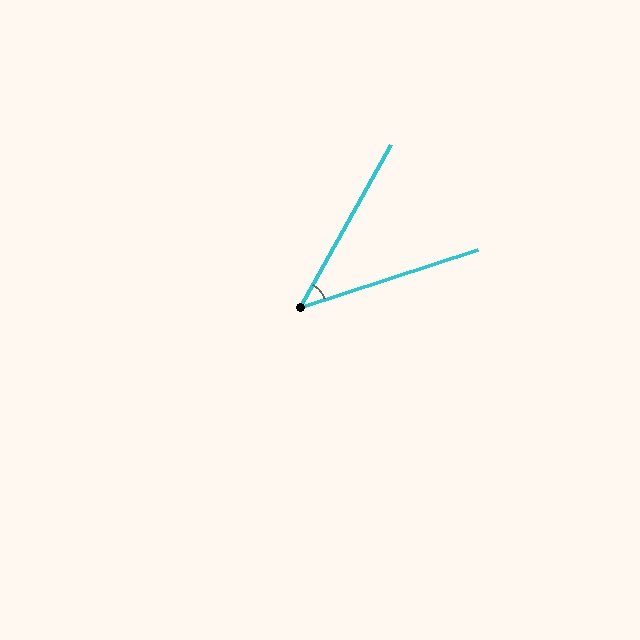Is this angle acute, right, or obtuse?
It is acute.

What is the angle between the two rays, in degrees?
Approximately 43 degrees.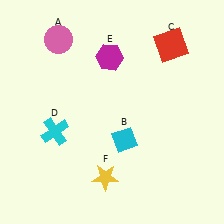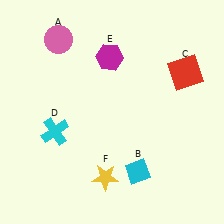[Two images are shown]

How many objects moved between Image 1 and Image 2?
2 objects moved between the two images.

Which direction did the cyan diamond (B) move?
The cyan diamond (B) moved down.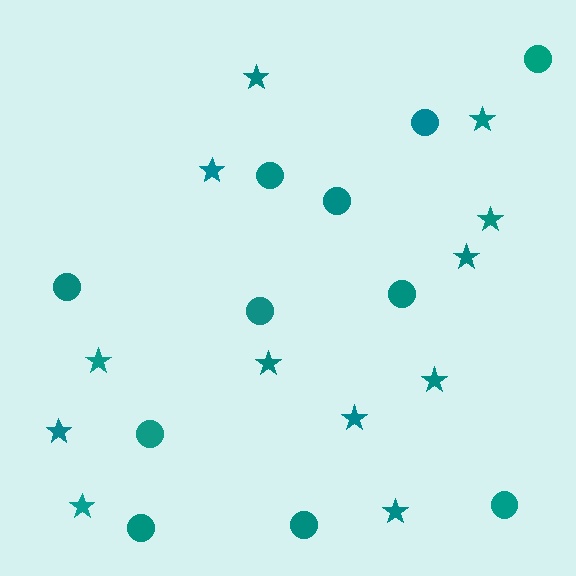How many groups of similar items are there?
There are 2 groups: one group of circles (11) and one group of stars (12).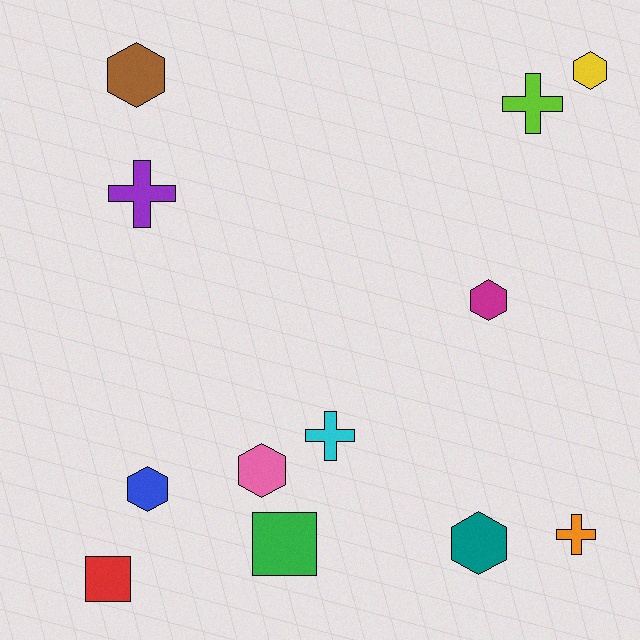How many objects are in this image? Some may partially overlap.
There are 12 objects.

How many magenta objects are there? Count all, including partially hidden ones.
There is 1 magenta object.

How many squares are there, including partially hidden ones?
There are 2 squares.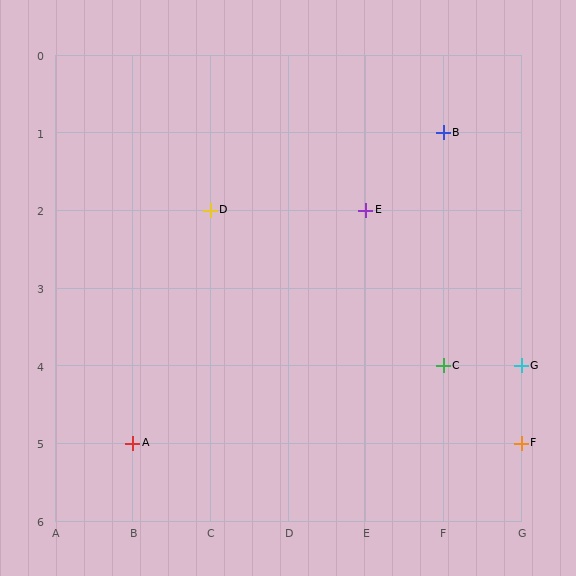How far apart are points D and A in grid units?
Points D and A are 1 column and 3 rows apart (about 3.2 grid units diagonally).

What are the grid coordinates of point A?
Point A is at grid coordinates (B, 5).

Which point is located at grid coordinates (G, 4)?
Point G is at (G, 4).